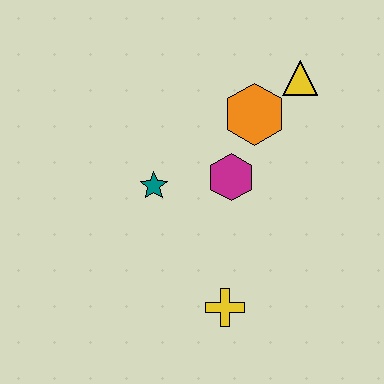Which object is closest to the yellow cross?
The magenta hexagon is closest to the yellow cross.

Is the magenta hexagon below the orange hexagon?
Yes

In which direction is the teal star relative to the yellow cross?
The teal star is above the yellow cross.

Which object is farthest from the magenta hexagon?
The yellow cross is farthest from the magenta hexagon.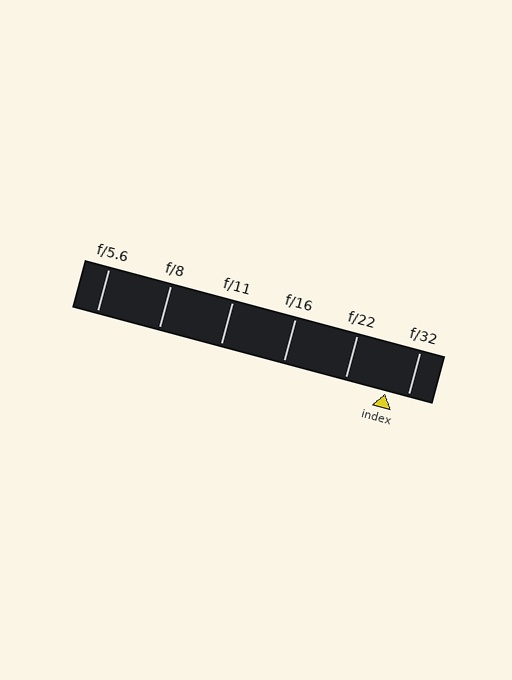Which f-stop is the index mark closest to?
The index mark is closest to f/32.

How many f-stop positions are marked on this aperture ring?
There are 6 f-stop positions marked.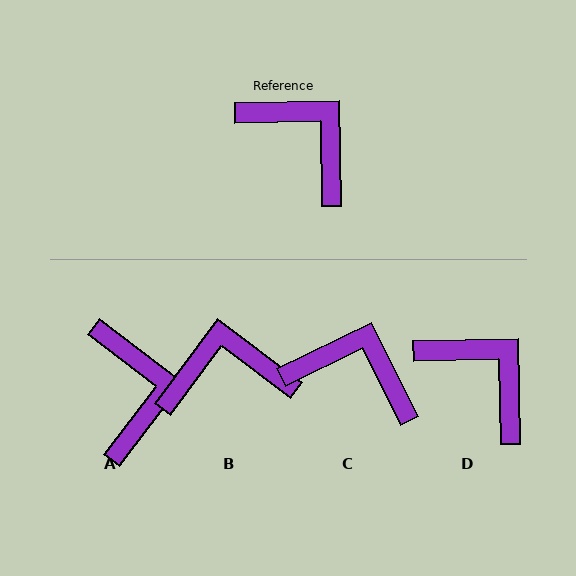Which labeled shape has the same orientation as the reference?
D.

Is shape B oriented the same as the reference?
No, it is off by about 52 degrees.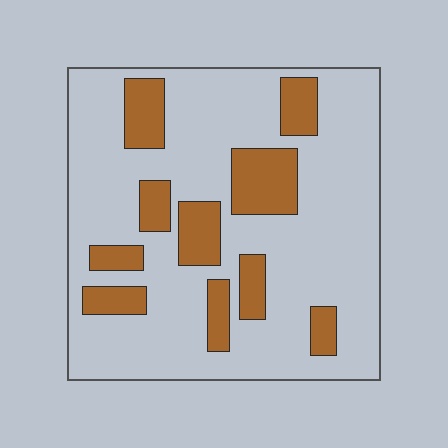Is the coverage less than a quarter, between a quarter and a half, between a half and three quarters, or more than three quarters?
Less than a quarter.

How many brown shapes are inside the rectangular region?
10.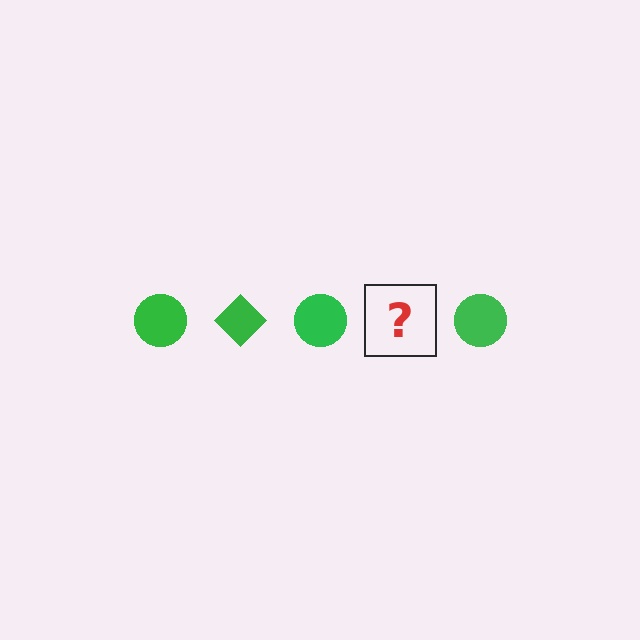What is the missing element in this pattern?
The missing element is a green diamond.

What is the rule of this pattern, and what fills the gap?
The rule is that the pattern cycles through circle, diamond shapes in green. The gap should be filled with a green diamond.